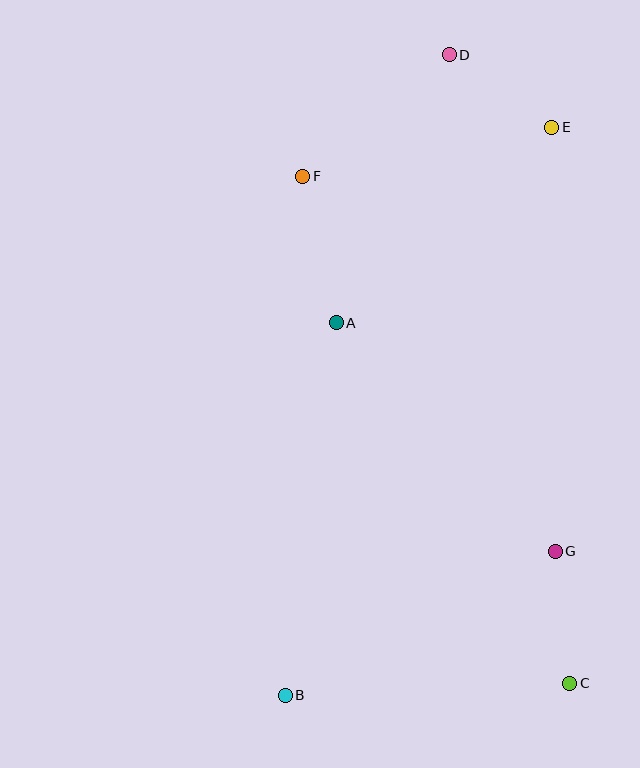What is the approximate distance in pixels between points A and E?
The distance between A and E is approximately 291 pixels.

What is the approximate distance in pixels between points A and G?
The distance between A and G is approximately 316 pixels.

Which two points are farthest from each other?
Points B and D are farthest from each other.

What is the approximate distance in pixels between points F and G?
The distance between F and G is approximately 452 pixels.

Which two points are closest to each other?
Points D and E are closest to each other.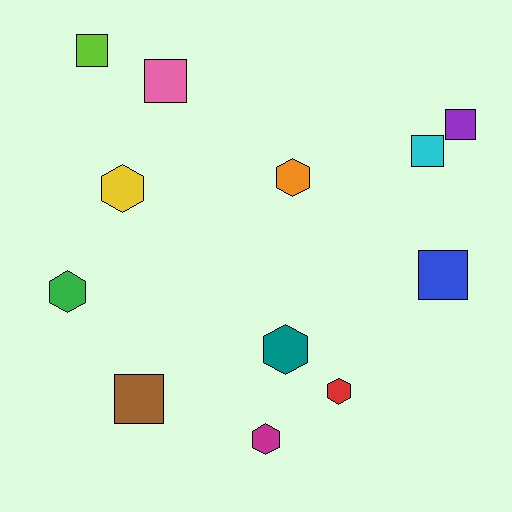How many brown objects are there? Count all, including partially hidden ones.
There is 1 brown object.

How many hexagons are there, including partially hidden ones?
There are 6 hexagons.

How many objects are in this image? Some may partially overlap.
There are 12 objects.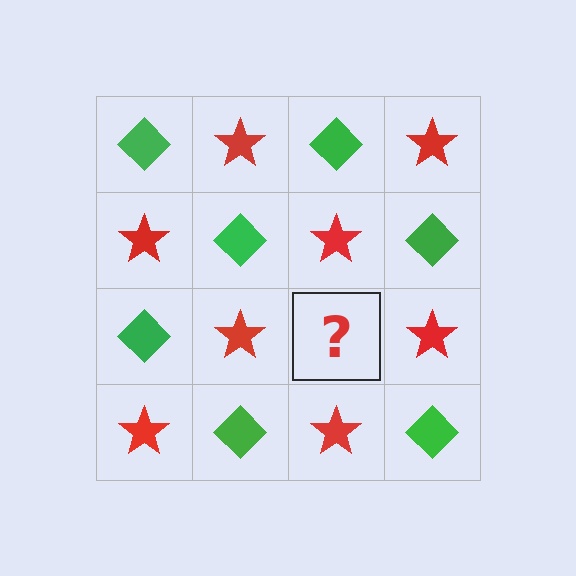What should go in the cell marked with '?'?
The missing cell should contain a green diamond.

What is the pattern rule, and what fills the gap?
The rule is that it alternates green diamond and red star in a checkerboard pattern. The gap should be filled with a green diamond.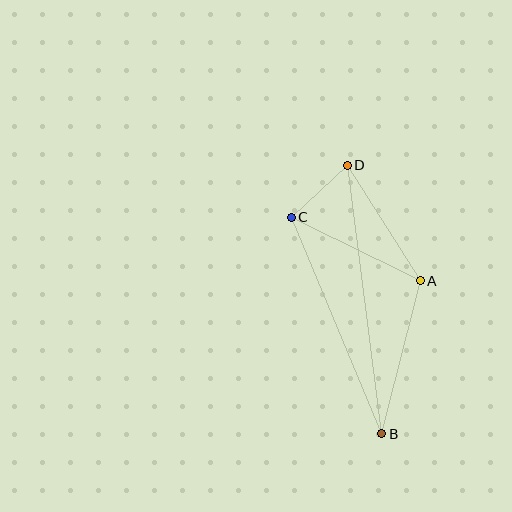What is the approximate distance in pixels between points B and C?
The distance between B and C is approximately 235 pixels.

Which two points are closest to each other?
Points C and D are closest to each other.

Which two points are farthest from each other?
Points B and D are farthest from each other.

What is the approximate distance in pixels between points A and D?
The distance between A and D is approximately 136 pixels.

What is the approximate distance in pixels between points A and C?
The distance between A and C is approximately 143 pixels.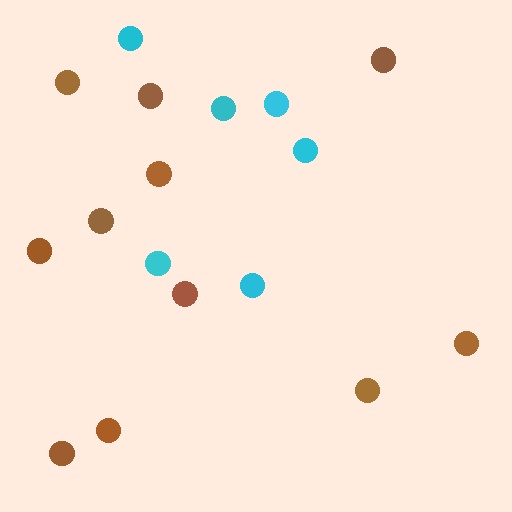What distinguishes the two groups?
There are 2 groups: one group of cyan circles (6) and one group of brown circles (11).